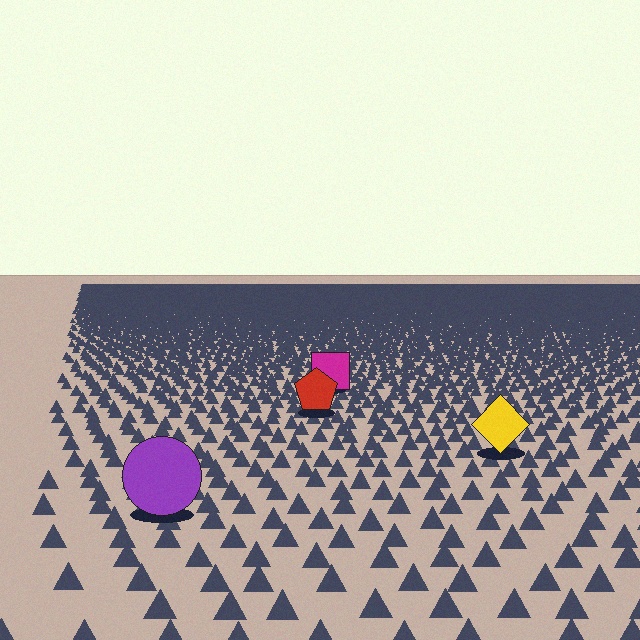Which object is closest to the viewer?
The purple circle is closest. The texture marks near it are larger and more spread out.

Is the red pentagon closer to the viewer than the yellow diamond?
No. The yellow diamond is closer — you can tell from the texture gradient: the ground texture is coarser near it.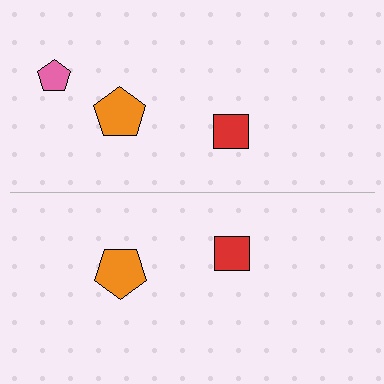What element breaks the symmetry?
A pink pentagon is missing from the bottom side.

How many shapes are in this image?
There are 5 shapes in this image.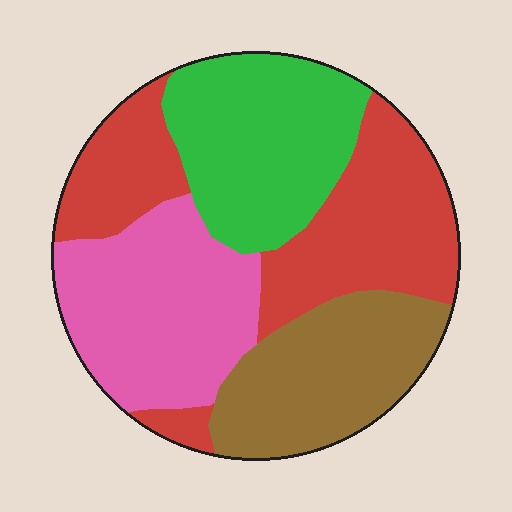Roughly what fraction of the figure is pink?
Pink covers roughly 25% of the figure.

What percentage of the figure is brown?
Brown covers about 20% of the figure.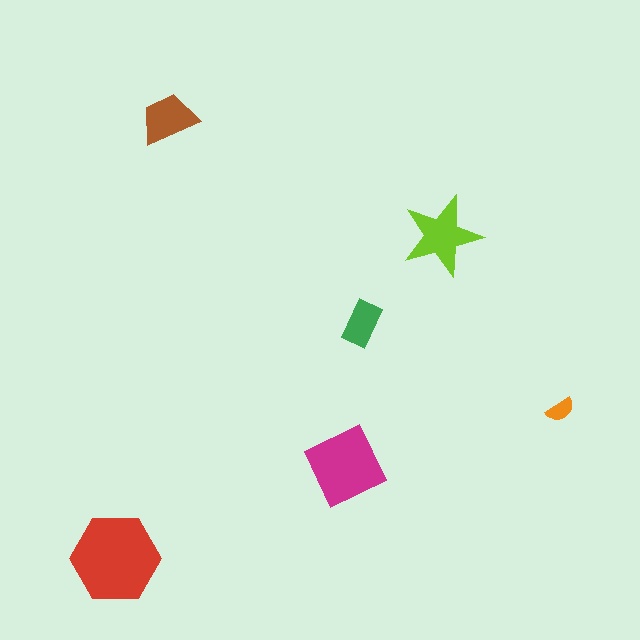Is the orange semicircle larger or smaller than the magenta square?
Smaller.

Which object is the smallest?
The orange semicircle.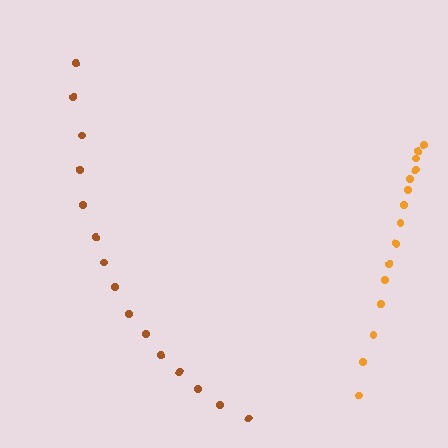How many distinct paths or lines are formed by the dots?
There are 2 distinct paths.